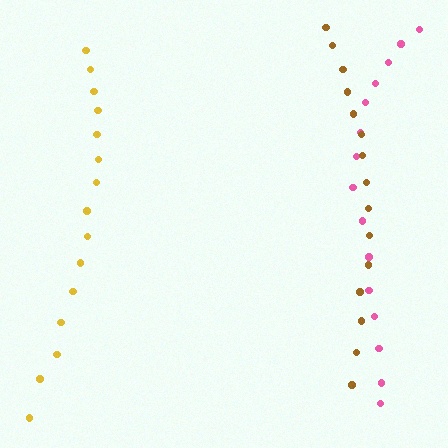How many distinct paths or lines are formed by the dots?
There are 3 distinct paths.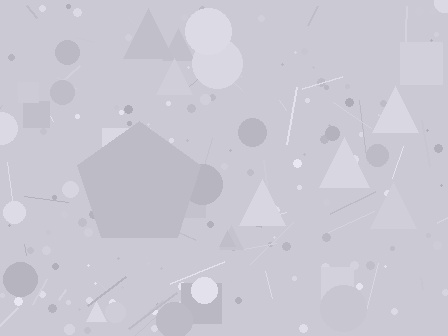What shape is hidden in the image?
A pentagon is hidden in the image.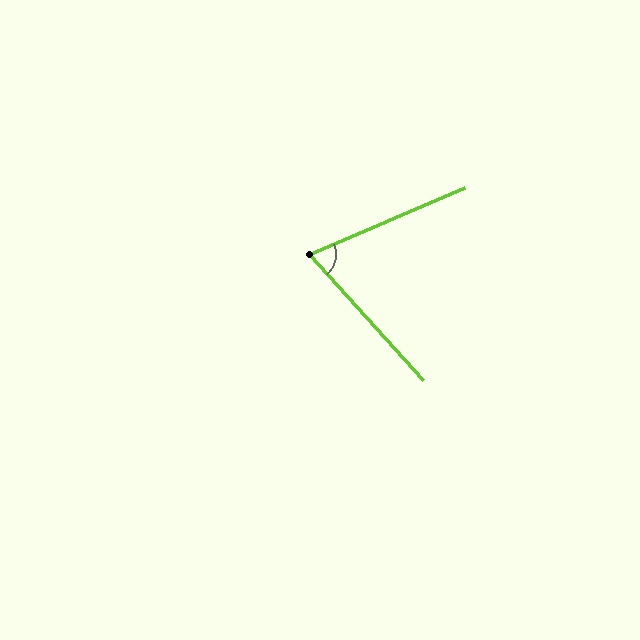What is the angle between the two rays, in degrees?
Approximately 71 degrees.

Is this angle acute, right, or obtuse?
It is acute.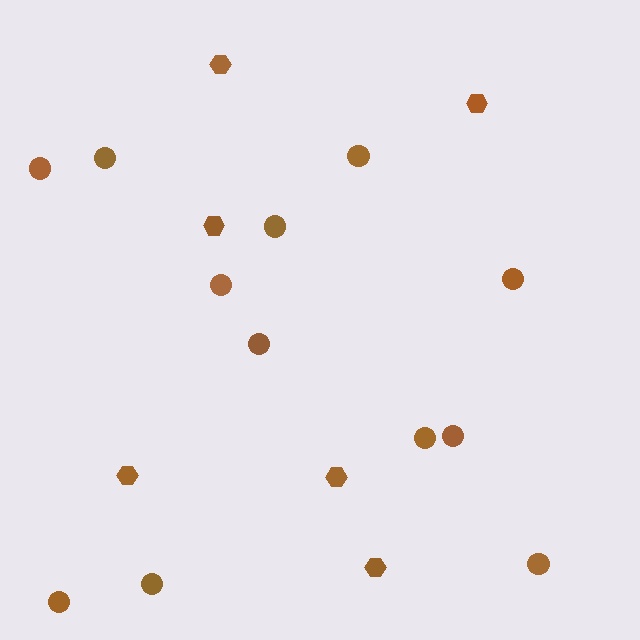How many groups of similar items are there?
There are 2 groups: one group of circles (12) and one group of hexagons (6).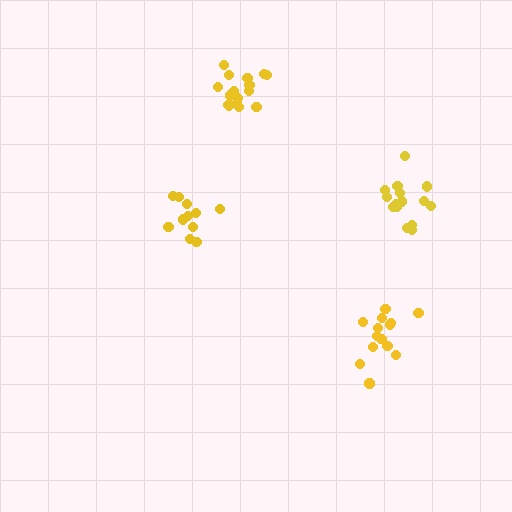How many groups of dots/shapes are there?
There are 4 groups.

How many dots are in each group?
Group 1: 14 dots, Group 2: 12 dots, Group 3: 16 dots, Group 4: 16 dots (58 total).